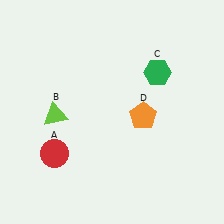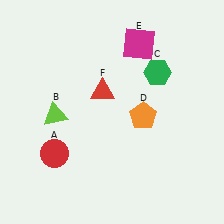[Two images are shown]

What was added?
A magenta square (E), a red triangle (F) were added in Image 2.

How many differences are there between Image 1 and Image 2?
There are 2 differences between the two images.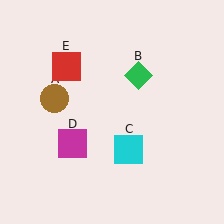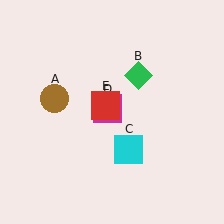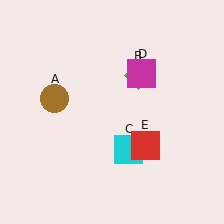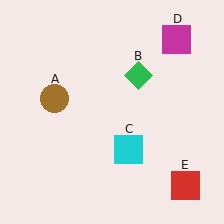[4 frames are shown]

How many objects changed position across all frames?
2 objects changed position: magenta square (object D), red square (object E).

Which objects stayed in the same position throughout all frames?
Brown circle (object A) and green diamond (object B) and cyan square (object C) remained stationary.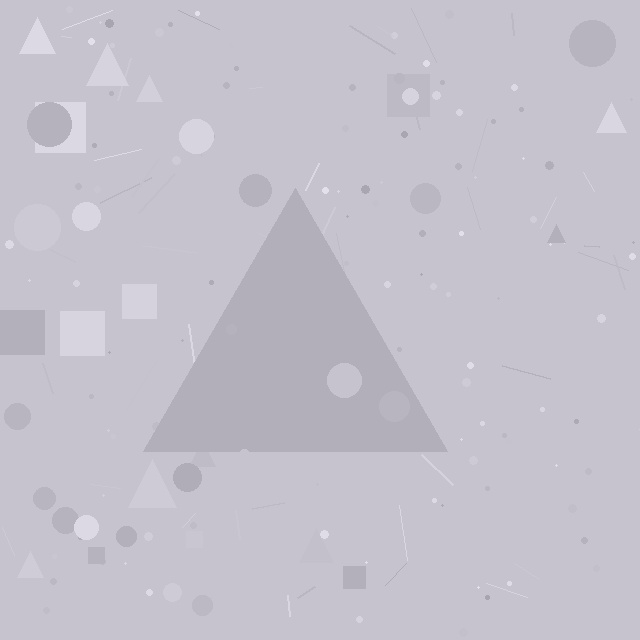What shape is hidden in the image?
A triangle is hidden in the image.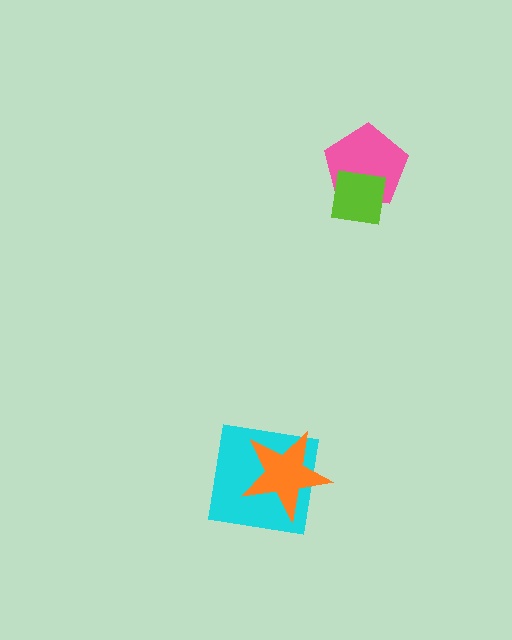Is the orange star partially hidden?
No, no other shape covers it.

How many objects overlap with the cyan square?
1 object overlaps with the cyan square.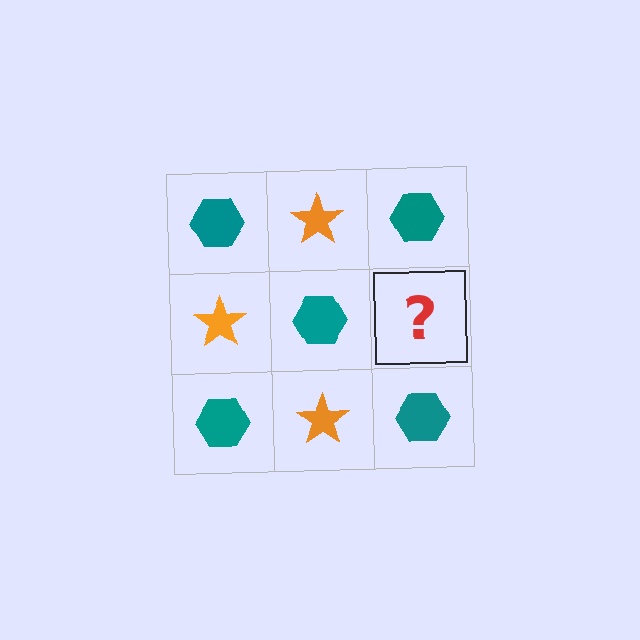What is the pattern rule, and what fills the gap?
The rule is that it alternates teal hexagon and orange star in a checkerboard pattern. The gap should be filled with an orange star.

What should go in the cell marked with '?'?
The missing cell should contain an orange star.